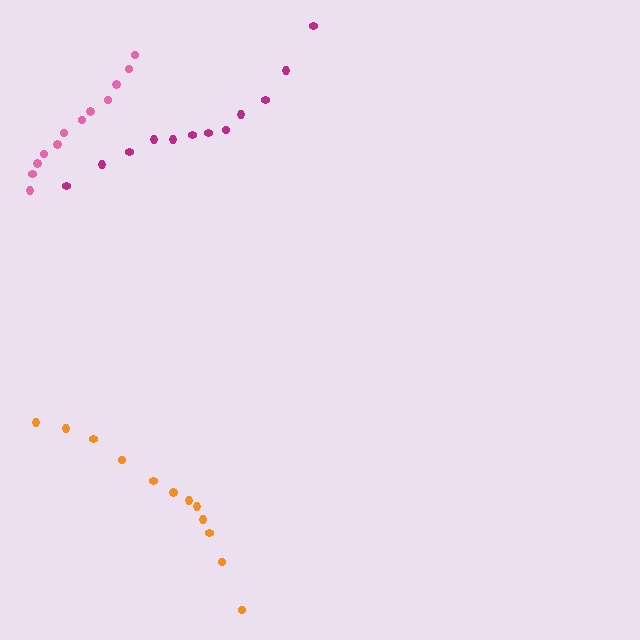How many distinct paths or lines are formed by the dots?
There are 3 distinct paths.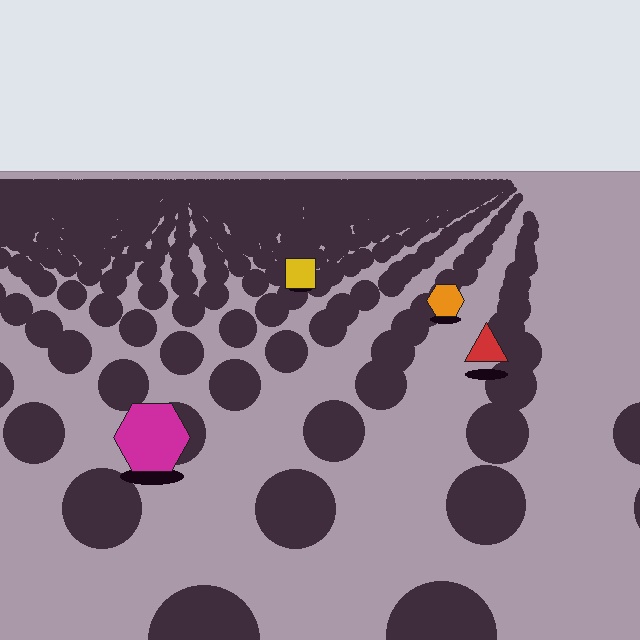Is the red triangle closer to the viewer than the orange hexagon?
Yes. The red triangle is closer — you can tell from the texture gradient: the ground texture is coarser near it.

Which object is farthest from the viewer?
The yellow square is farthest from the viewer. It appears smaller and the ground texture around it is denser.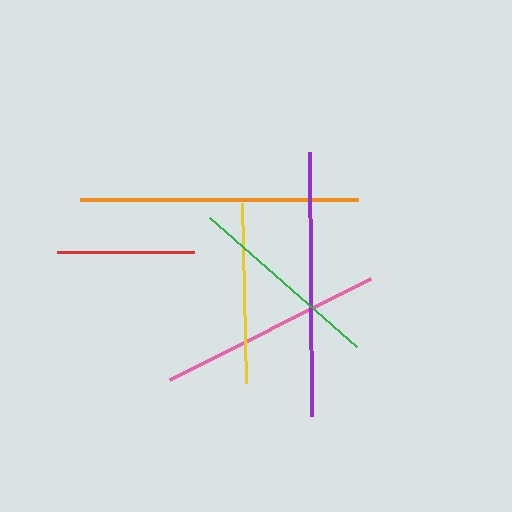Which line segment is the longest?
The orange line is the longest at approximately 278 pixels.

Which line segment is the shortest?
The red line is the shortest at approximately 137 pixels.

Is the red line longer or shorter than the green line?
The green line is longer than the red line.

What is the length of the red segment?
The red segment is approximately 137 pixels long.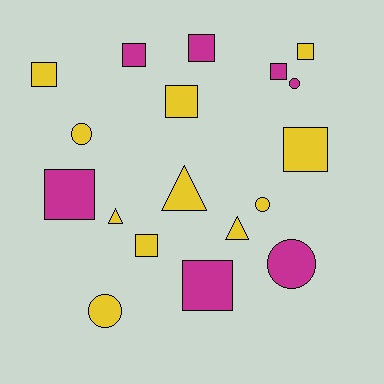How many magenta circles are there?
There are 2 magenta circles.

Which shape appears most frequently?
Square, with 10 objects.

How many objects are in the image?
There are 18 objects.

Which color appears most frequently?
Yellow, with 11 objects.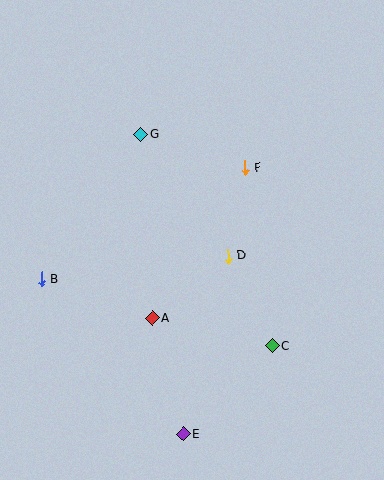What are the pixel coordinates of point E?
Point E is at (183, 434).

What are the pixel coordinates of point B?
Point B is at (42, 279).